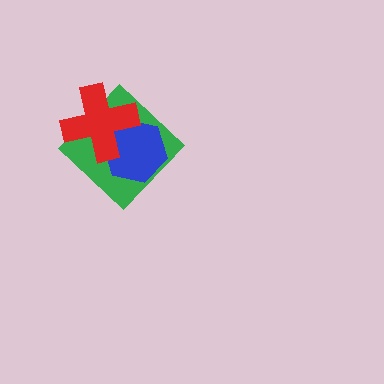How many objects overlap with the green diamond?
2 objects overlap with the green diamond.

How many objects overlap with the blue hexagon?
2 objects overlap with the blue hexagon.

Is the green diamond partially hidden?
Yes, it is partially covered by another shape.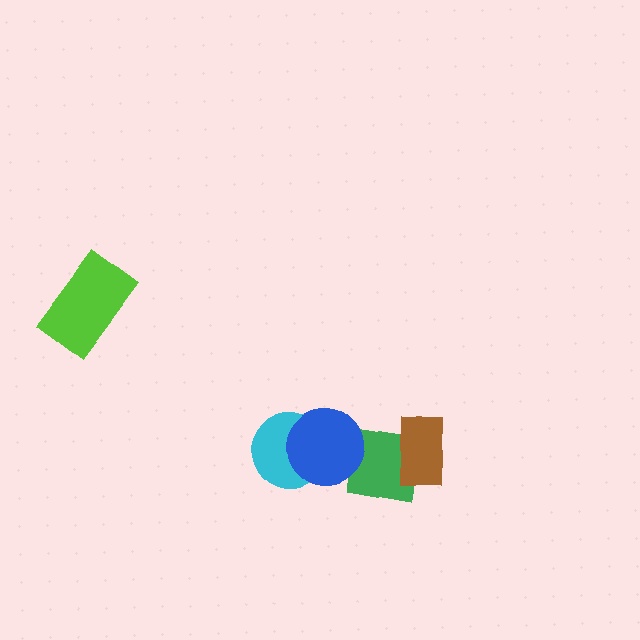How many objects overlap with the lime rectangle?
0 objects overlap with the lime rectangle.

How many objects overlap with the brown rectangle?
1 object overlaps with the brown rectangle.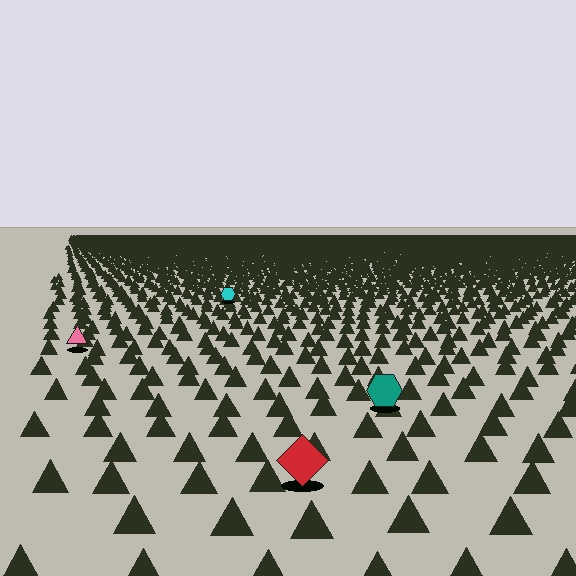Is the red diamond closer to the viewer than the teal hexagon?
Yes. The red diamond is closer — you can tell from the texture gradient: the ground texture is coarser near it.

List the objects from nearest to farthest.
From nearest to farthest: the red diamond, the teal hexagon, the pink triangle, the cyan hexagon.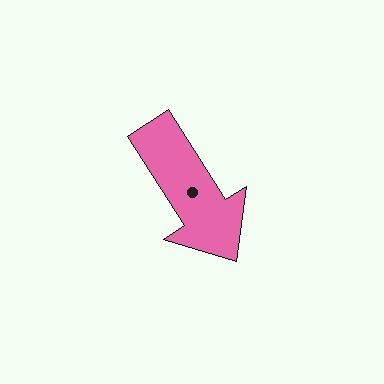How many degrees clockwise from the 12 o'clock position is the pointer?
Approximately 147 degrees.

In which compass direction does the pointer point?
Southeast.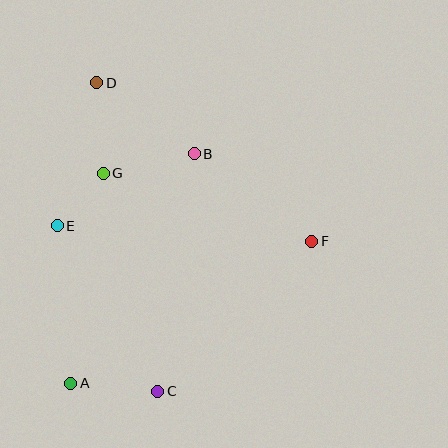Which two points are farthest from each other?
Points C and D are farthest from each other.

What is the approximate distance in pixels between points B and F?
The distance between B and F is approximately 146 pixels.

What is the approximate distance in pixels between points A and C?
The distance between A and C is approximately 88 pixels.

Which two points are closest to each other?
Points E and G are closest to each other.